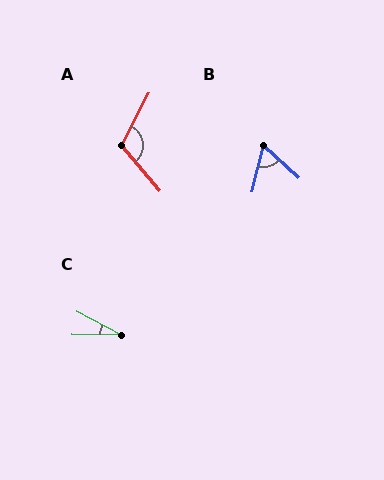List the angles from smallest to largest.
C (27°), B (61°), A (112°).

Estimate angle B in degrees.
Approximately 61 degrees.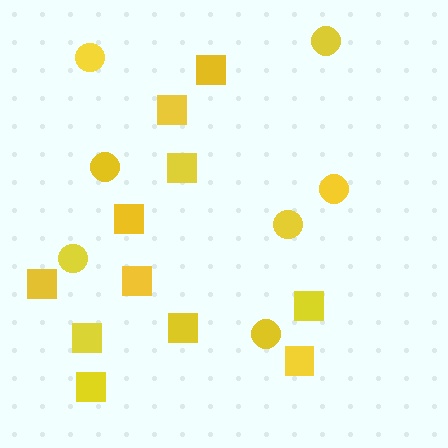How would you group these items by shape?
There are 2 groups: one group of circles (7) and one group of squares (11).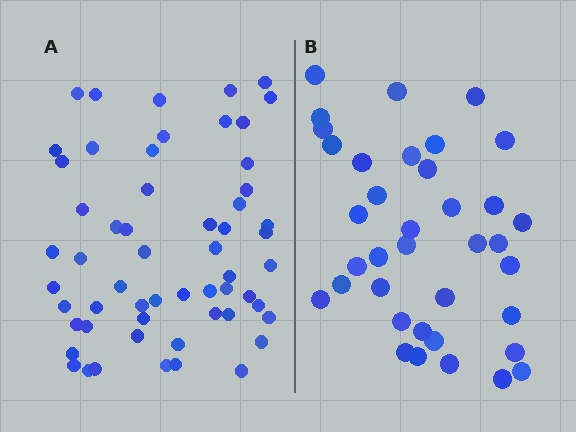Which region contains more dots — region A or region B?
Region A (the left region) has more dots.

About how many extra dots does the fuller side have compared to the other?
Region A has approximately 20 more dots than region B.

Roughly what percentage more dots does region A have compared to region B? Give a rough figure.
About 55% more.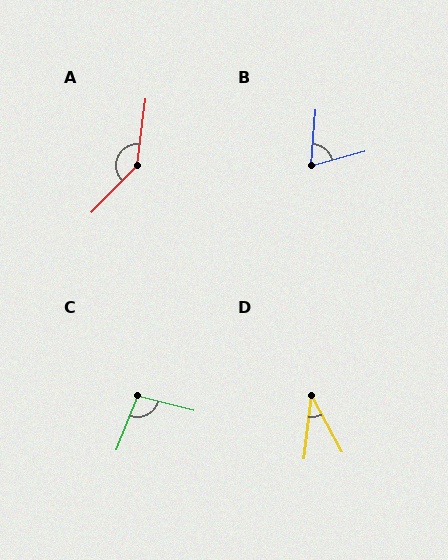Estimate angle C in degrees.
Approximately 97 degrees.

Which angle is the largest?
A, at approximately 143 degrees.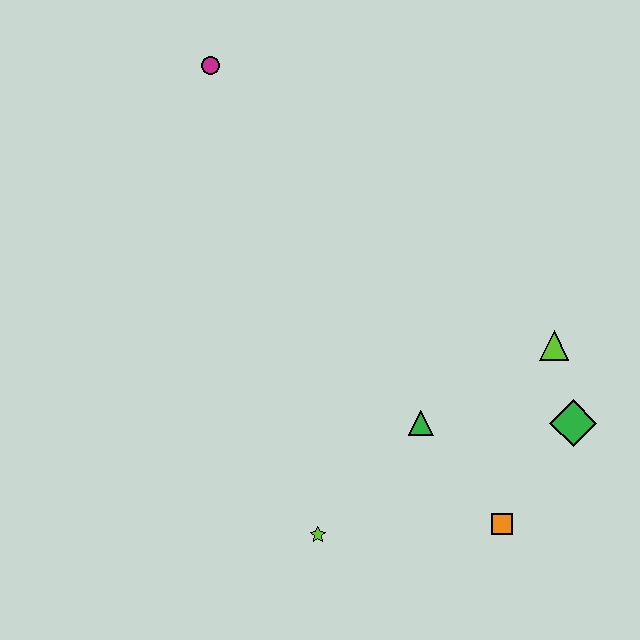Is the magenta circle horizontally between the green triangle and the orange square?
No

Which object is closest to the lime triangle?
The green diamond is closest to the lime triangle.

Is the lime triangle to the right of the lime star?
Yes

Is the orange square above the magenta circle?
No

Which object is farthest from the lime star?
The magenta circle is farthest from the lime star.